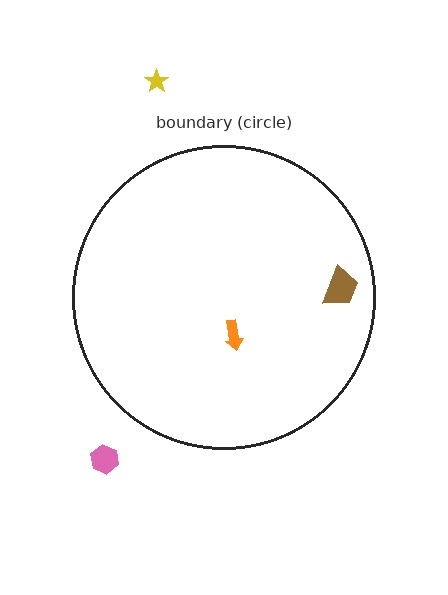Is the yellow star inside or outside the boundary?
Outside.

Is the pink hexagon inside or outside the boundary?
Outside.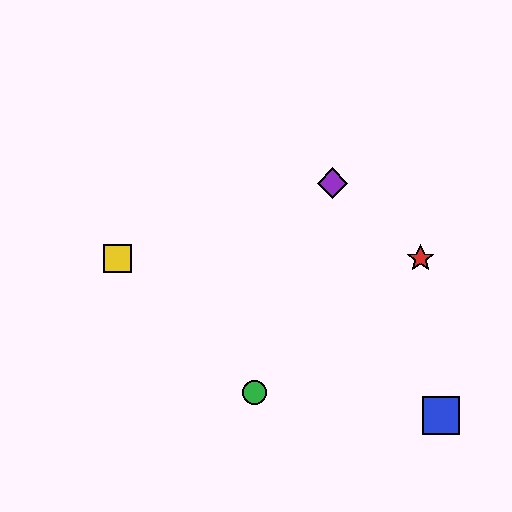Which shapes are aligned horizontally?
The red star, the yellow square are aligned horizontally.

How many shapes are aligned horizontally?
2 shapes (the red star, the yellow square) are aligned horizontally.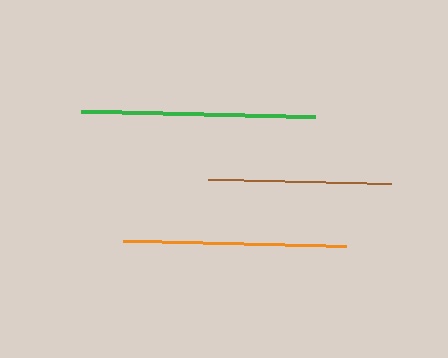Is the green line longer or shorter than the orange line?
The green line is longer than the orange line.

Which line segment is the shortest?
The brown line is the shortest at approximately 183 pixels.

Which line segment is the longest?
The green line is the longest at approximately 235 pixels.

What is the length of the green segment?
The green segment is approximately 235 pixels long.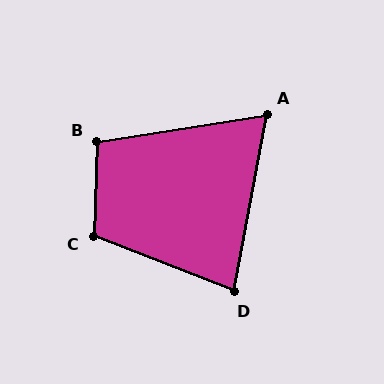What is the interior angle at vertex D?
Approximately 79 degrees (acute).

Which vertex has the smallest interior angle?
A, at approximately 71 degrees.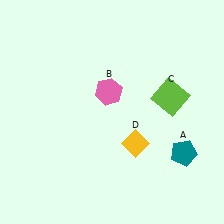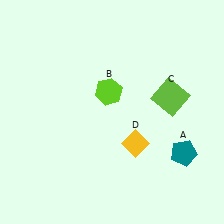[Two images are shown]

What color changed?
The hexagon (B) changed from pink in Image 1 to lime in Image 2.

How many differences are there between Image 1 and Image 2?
There is 1 difference between the two images.